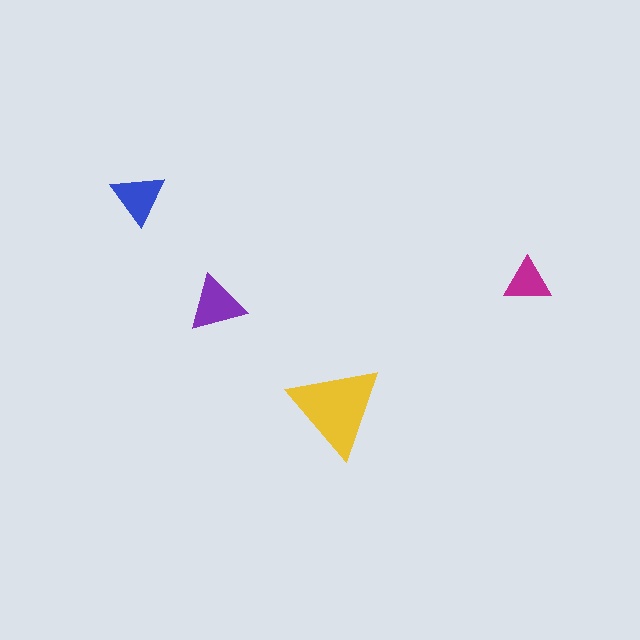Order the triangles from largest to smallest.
the yellow one, the purple one, the blue one, the magenta one.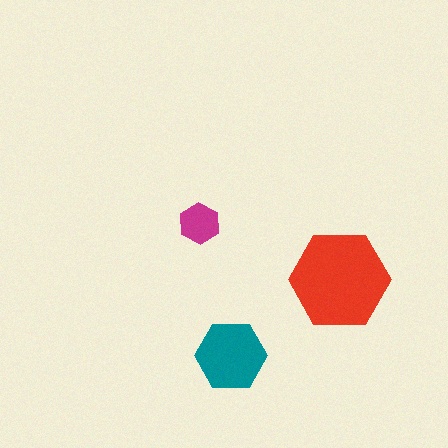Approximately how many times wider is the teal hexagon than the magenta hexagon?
About 1.5 times wider.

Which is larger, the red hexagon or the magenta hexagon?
The red one.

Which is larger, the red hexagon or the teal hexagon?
The red one.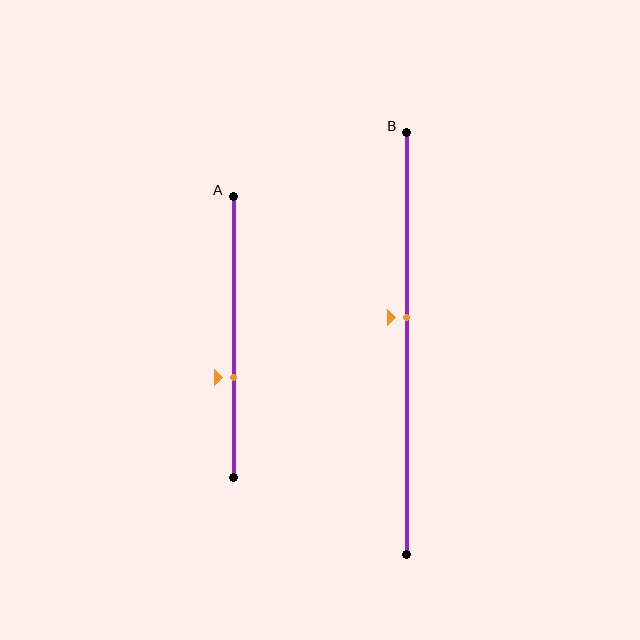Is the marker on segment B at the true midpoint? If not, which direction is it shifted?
No, the marker on segment B is shifted upward by about 6% of the segment length.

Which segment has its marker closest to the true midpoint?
Segment B has its marker closest to the true midpoint.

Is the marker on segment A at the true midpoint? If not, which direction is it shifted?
No, the marker on segment A is shifted downward by about 15% of the segment length.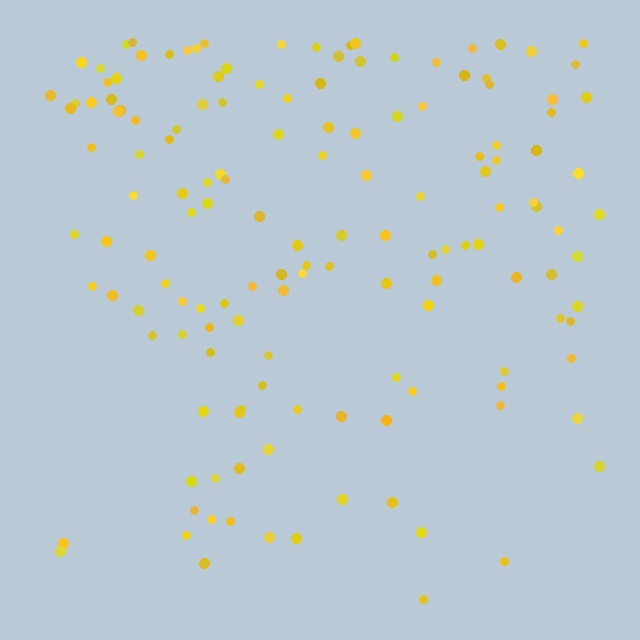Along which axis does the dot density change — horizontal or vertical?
Vertical.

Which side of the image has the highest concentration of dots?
The top.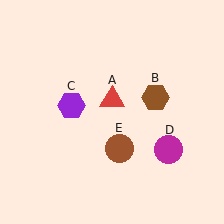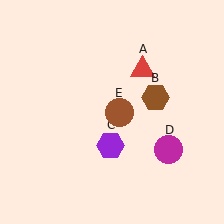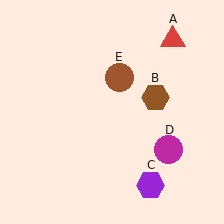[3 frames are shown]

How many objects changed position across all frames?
3 objects changed position: red triangle (object A), purple hexagon (object C), brown circle (object E).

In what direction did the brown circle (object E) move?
The brown circle (object E) moved up.